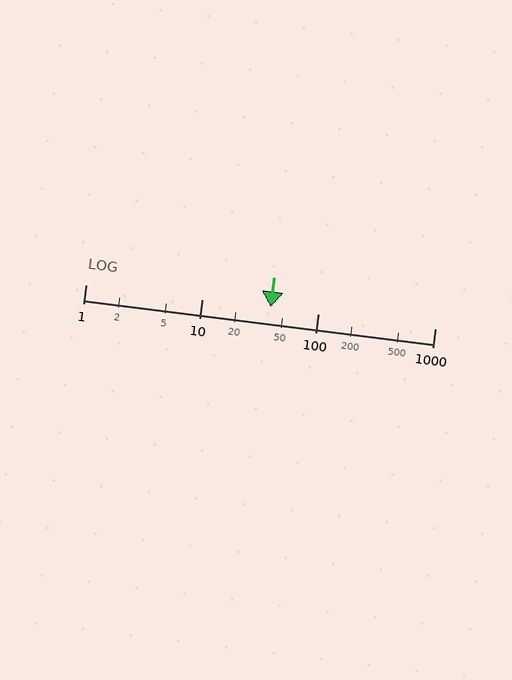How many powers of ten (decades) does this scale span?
The scale spans 3 decades, from 1 to 1000.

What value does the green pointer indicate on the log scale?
The pointer indicates approximately 39.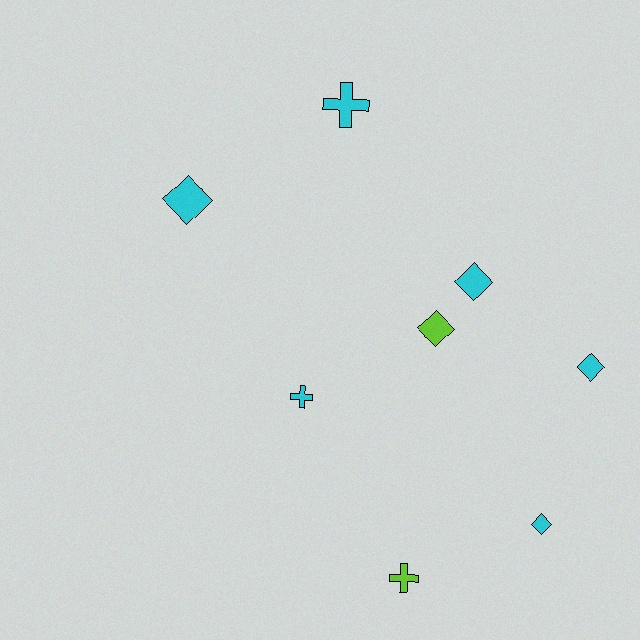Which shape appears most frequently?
Diamond, with 5 objects.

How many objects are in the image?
There are 8 objects.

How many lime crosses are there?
There is 1 lime cross.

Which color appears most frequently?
Cyan, with 6 objects.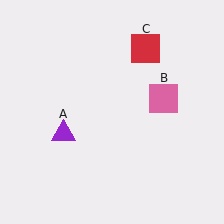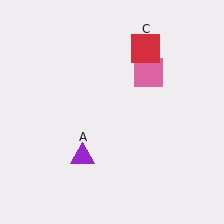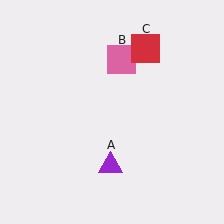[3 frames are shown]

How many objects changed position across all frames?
2 objects changed position: purple triangle (object A), pink square (object B).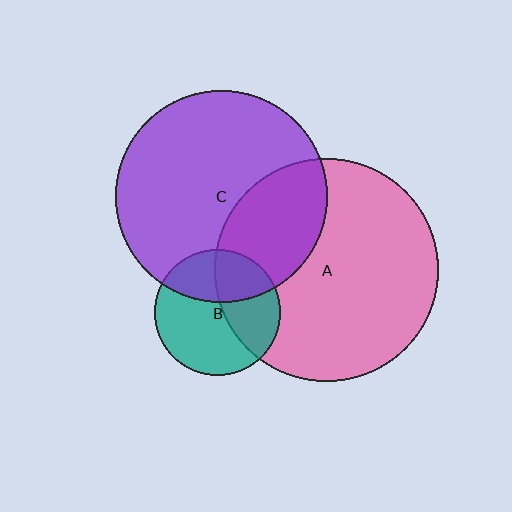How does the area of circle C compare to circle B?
Approximately 2.9 times.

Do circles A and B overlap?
Yes.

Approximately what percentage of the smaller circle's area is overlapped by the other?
Approximately 40%.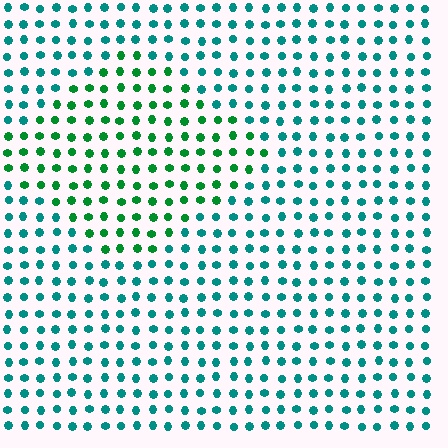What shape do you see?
I see a diamond.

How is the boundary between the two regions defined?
The boundary is defined purely by a slight shift in hue (about 38 degrees). Spacing, size, and orientation are identical on both sides.